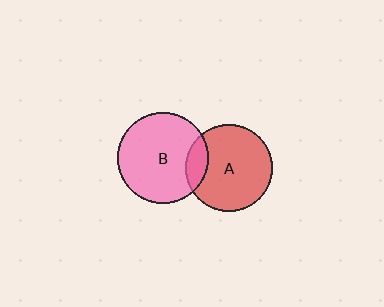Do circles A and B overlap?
Yes.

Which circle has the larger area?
Circle B (pink).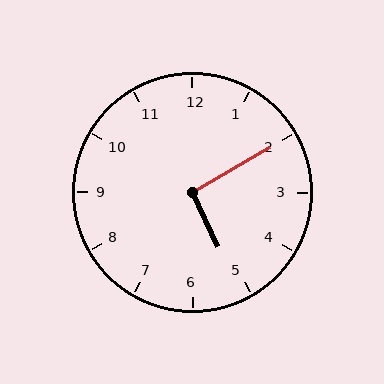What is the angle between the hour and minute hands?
Approximately 95 degrees.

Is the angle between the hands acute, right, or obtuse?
It is right.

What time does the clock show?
5:10.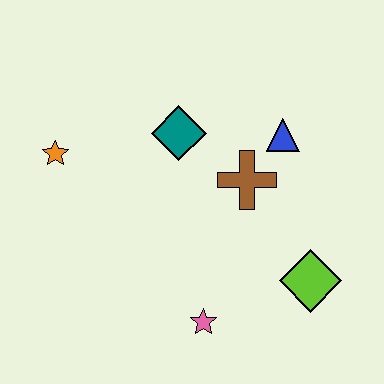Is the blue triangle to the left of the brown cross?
No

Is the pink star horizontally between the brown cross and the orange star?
Yes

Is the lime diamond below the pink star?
No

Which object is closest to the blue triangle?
The brown cross is closest to the blue triangle.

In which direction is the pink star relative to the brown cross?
The pink star is below the brown cross.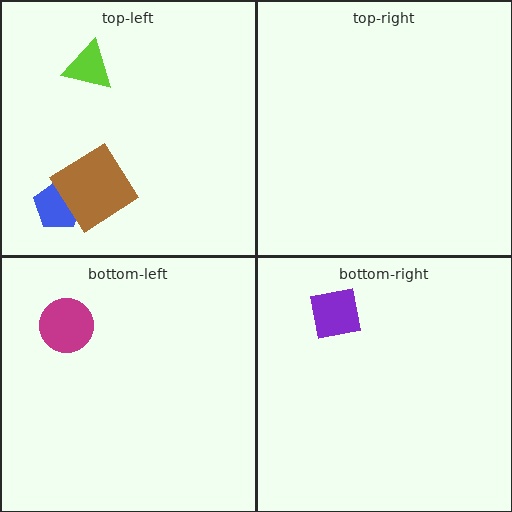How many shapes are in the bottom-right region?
1.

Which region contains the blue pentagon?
The top-left region.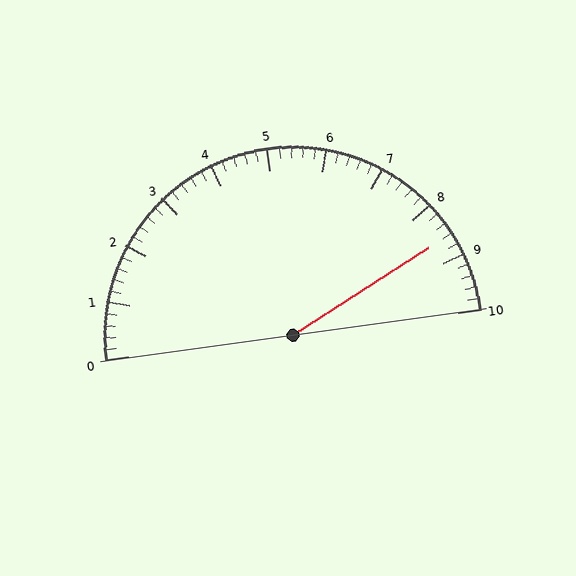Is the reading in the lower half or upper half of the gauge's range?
The reading is in the upper half of the range (0 to 10).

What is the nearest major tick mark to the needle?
The nearest major tick mark is 9.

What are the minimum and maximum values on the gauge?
The gauge ranges from 0 to 10.